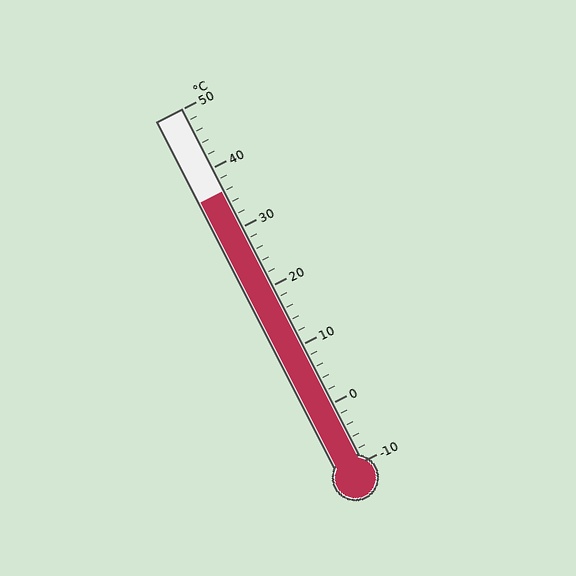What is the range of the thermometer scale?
The thermometer scale ranges from -10°C to 50°C.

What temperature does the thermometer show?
The thermometer shows approximately 36°C.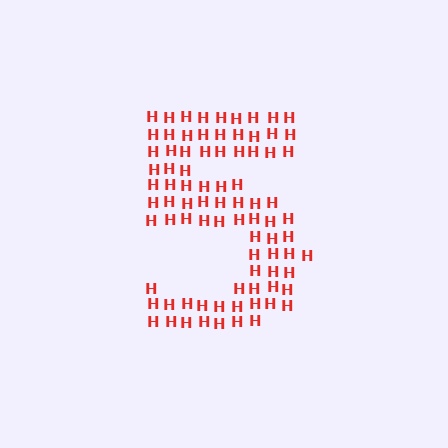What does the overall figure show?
The overall figure shows the digit 5.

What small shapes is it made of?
It is made of small letter H's.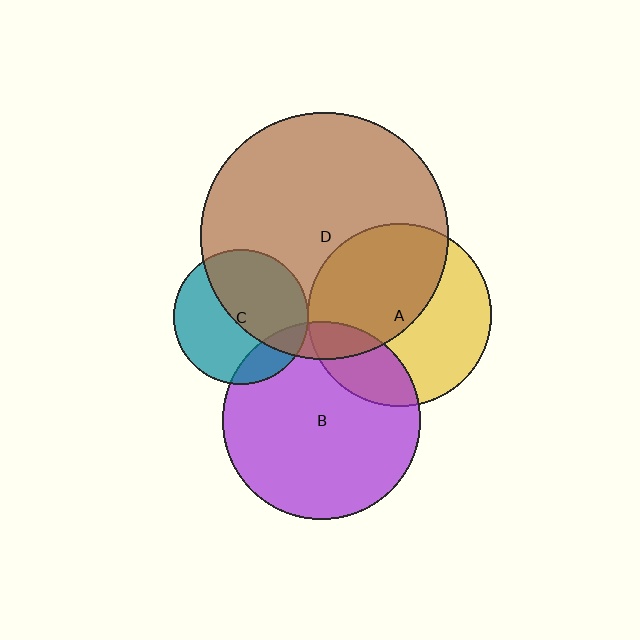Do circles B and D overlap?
Yes.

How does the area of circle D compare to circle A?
Approximately 1.8 times.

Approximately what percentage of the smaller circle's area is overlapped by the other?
Approximately 10%.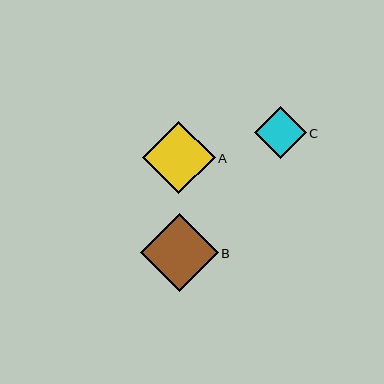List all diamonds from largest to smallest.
From largest to smallest: B, A, C.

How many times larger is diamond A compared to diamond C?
Diamond A is approximately 1.4 times the size of diamond C.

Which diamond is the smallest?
Diamond C is the smallest with a size of approximately 52 pixels.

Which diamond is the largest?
Diamond B is the largest with a size of approximately 78 pixels.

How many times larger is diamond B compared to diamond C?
Diamond B is approximately 1.5 times the size of diamond C.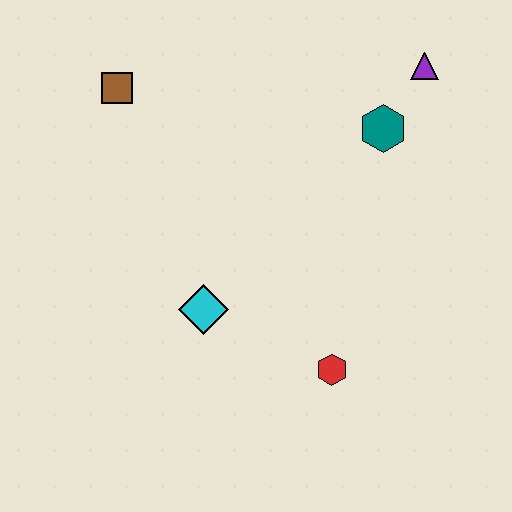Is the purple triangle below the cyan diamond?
No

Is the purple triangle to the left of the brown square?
No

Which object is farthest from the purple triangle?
The cyan diamond is farthest from the purple triangle.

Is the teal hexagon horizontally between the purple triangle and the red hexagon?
Yes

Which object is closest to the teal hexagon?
The purple triangle is closest to the teal hexagon.